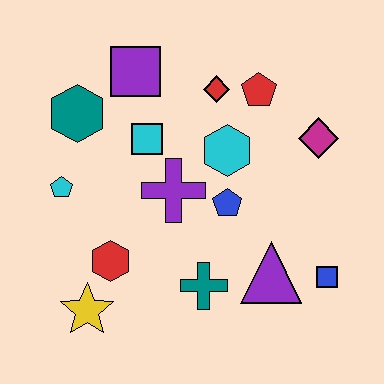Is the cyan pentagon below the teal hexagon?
Yes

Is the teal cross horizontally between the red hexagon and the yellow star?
No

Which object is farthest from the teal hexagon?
The blue square is farthest from the teal hexagon.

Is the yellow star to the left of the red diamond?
Yes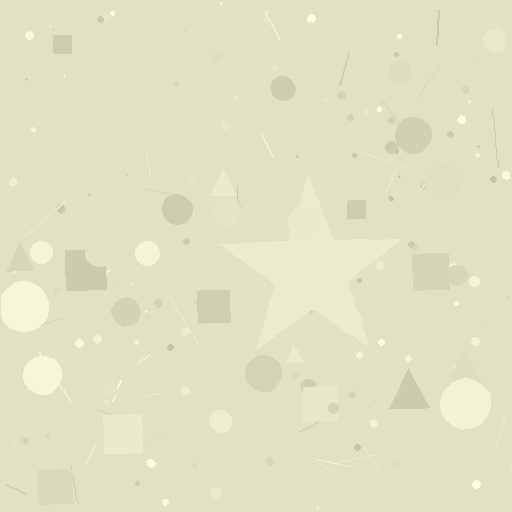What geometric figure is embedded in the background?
A star is embedded in the background.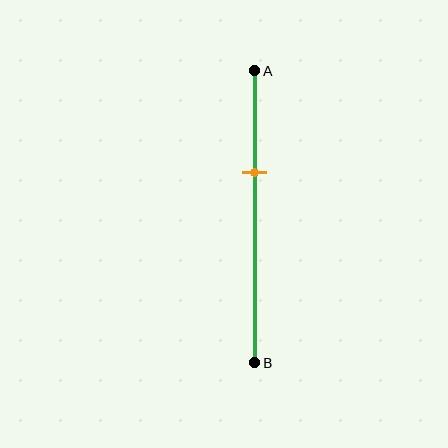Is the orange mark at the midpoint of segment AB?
No, the mark is at about 35% from A, not at the 50% midpoint.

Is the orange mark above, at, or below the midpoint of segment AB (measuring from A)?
The orange mark is above the midpoint of segment AB.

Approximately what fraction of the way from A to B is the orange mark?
The orange mark is approximately 35% of the way from A to B.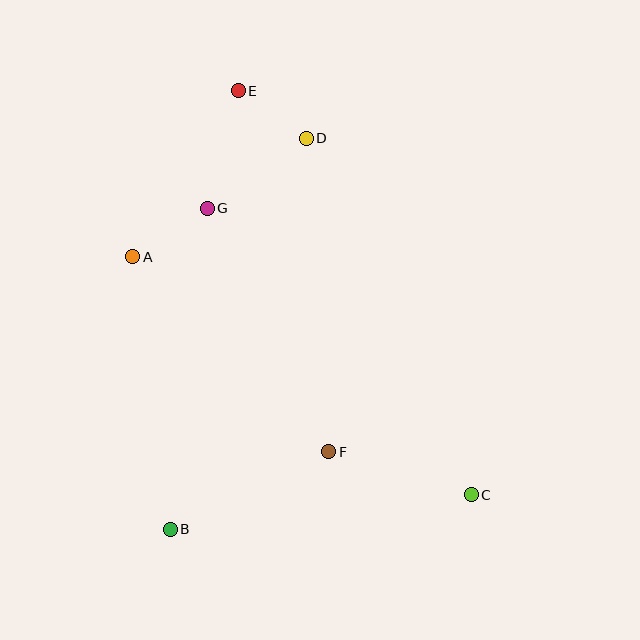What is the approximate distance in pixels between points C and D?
The distance between C and D is approximately 393 pixels.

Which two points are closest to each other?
Points D and E are closest to each other.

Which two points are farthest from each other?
Points C and E are farthest from each other.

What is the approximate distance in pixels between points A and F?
The distance between A and F is approximately 276 pixels.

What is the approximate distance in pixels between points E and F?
The distance between E and F is approximately 372 pixels.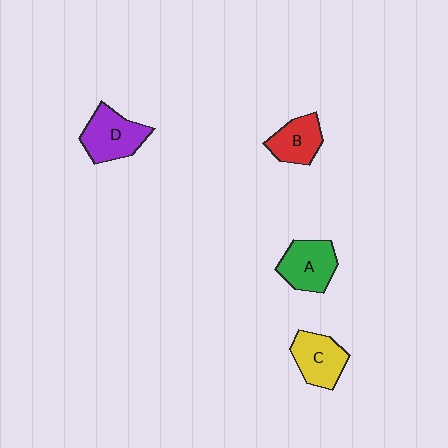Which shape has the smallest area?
Shape B (red).